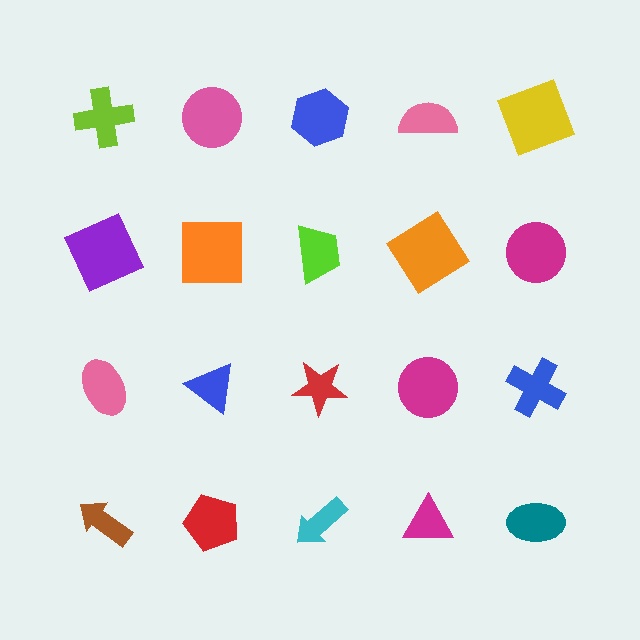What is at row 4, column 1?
A brown arrow.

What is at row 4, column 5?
A teal ellipse.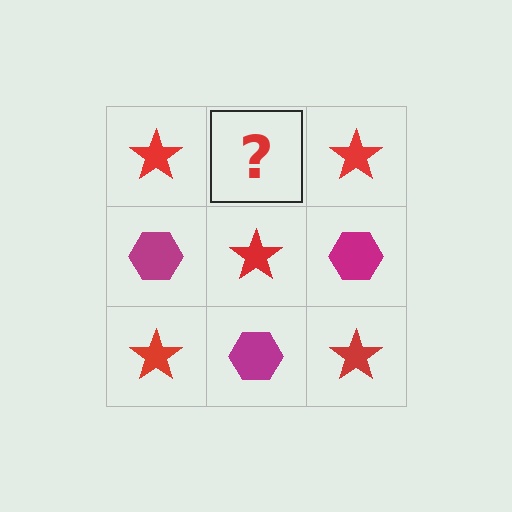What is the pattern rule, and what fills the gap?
The rule is that it alternates red star and magenta hexagon in a checkerboard pattern. The gap should be filled with a magenta hexagon.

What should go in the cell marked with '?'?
The missing cell should contain a magenta hexagon.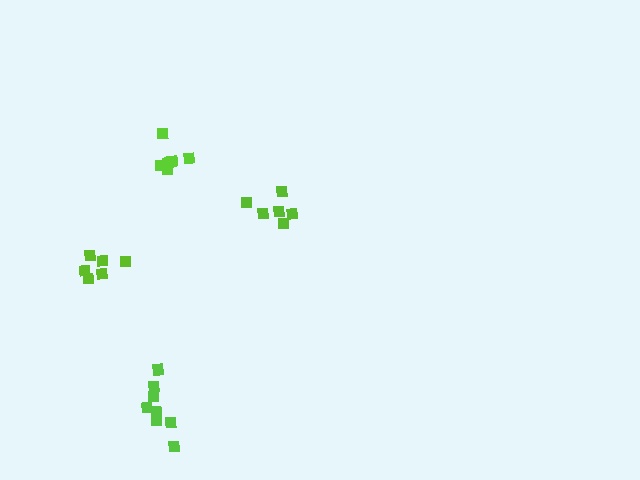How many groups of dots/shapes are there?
There are 4 groups.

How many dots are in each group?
Group 1: 9 dots, Group 2: 6 dots, Group 3: 6 dots, Group 4: 8 dots (29 total).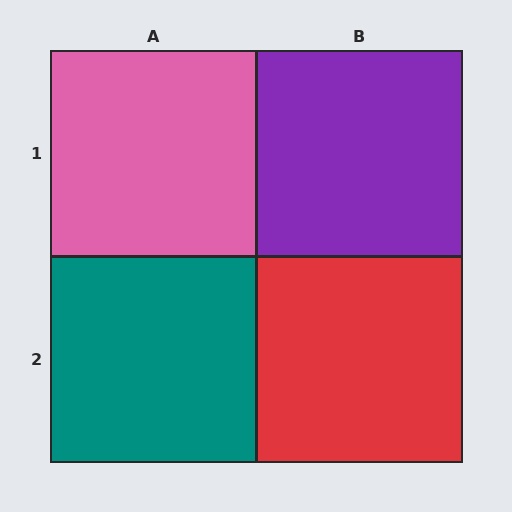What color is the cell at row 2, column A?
Teal.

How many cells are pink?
1 cell is pink.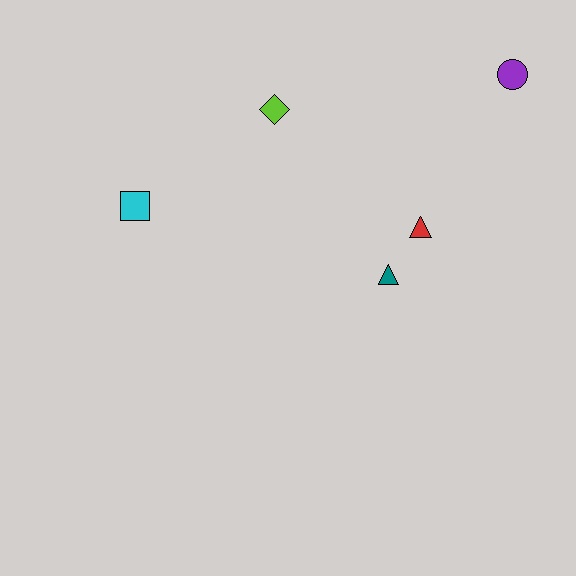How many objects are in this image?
There are 5 objects.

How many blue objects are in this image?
There are no blue objects.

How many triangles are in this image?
There are 2 triangles.